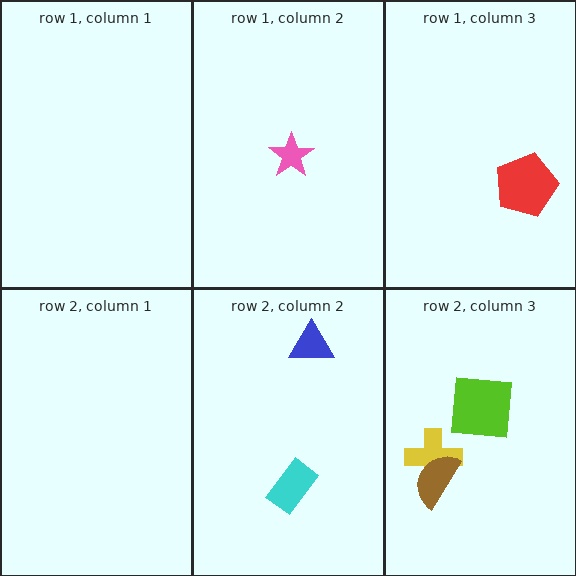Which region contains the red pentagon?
The row 1, column 3 region.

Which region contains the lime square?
The row 2, column 3 region.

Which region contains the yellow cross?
The row 2, column 3 region.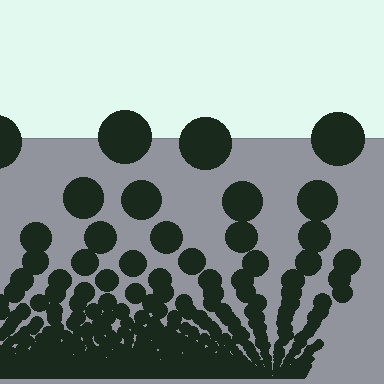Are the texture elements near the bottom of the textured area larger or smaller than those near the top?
Smaller. The gradient is inverted — elements near the bottom are smaller and denser.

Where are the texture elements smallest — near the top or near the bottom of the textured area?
Near the bottom.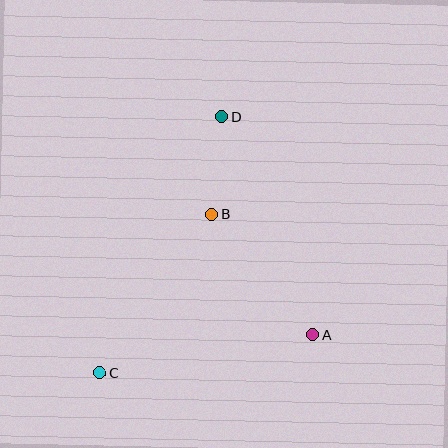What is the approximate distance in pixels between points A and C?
The distance between A and C is approximately 216 pixels.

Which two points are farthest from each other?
Points C and D are farthest from each other.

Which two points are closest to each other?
Points B and D are closest to each other.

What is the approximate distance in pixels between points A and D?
The distance between A and D is approximately 236 pixels.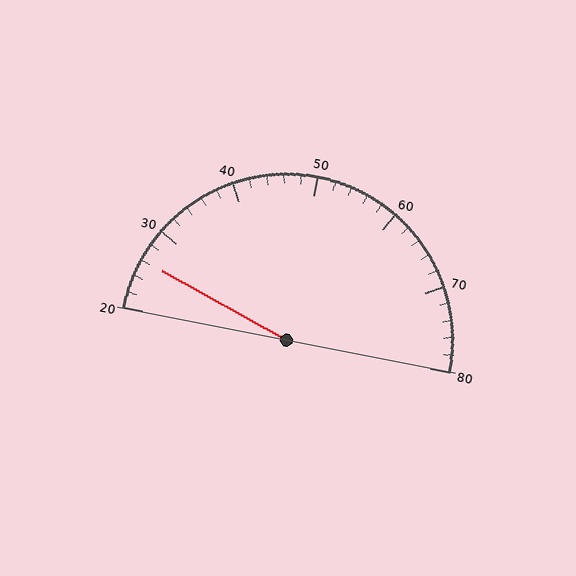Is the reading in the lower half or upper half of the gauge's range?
The reading is in the lower half of the range (20 to 80).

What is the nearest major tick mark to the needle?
The nearest major tick mark is 30.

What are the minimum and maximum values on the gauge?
The gauge ranges from 20 to 80.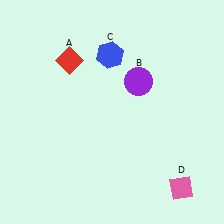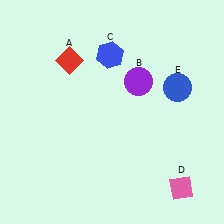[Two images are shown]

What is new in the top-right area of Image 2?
A blue circle (E) was added in the top-right area of Image 2.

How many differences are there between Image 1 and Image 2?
There is 1 difference between the two images.